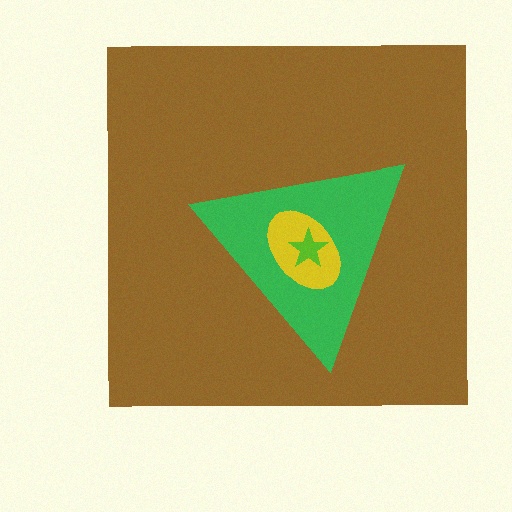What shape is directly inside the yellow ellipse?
The lime star.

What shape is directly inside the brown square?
The green triangle.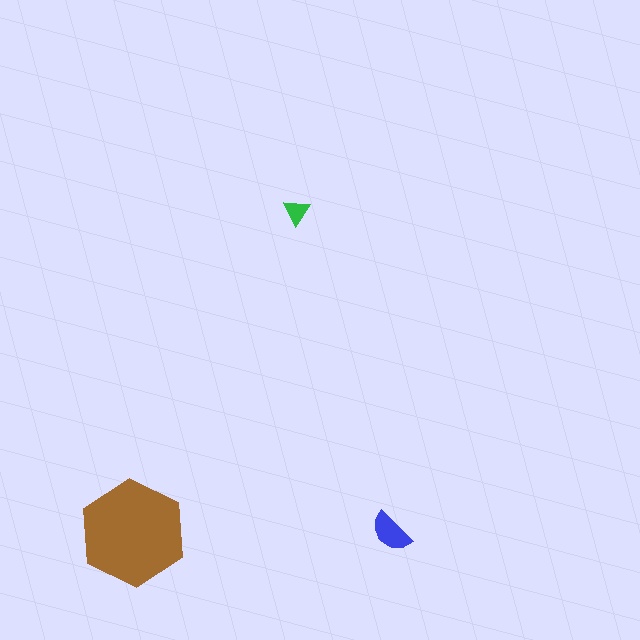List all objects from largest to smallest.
The brown hexagon, the blue semicircle, the green triangle.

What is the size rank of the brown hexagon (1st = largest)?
1st.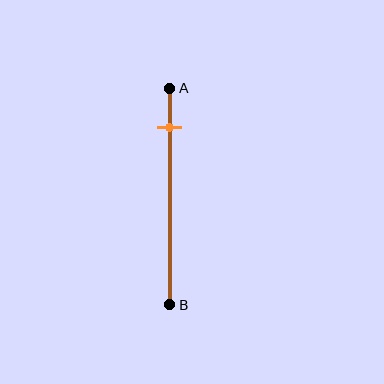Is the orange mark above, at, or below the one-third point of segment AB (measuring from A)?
The orange mark is above the one-third point of segment AB.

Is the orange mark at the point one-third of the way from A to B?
No, the mark is at about 20% from A, not at the 33% one-third point.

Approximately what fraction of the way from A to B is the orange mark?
The orange mark is approximately 20% of the way from A to B.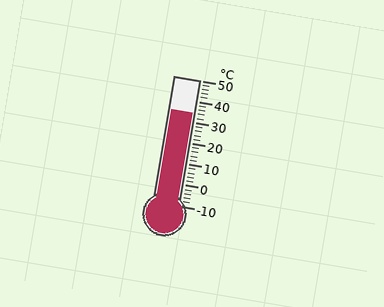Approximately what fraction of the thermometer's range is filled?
The thermometer is filled to approximately 75% of its range.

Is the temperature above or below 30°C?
The temperature is above 30°C.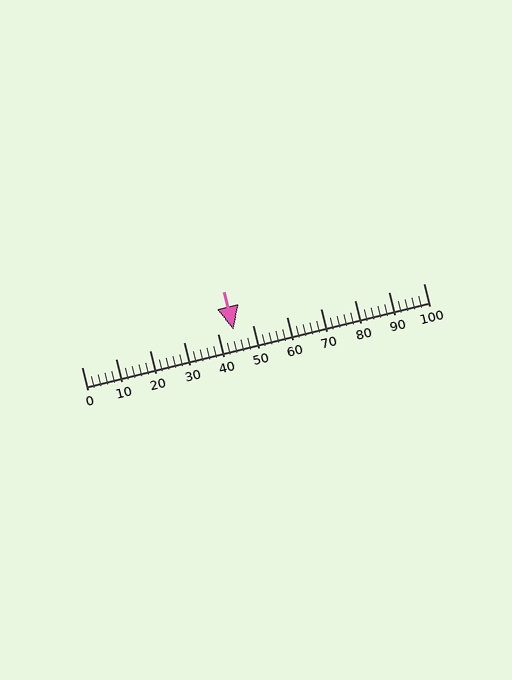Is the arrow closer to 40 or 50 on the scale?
The arrow is closer to 40.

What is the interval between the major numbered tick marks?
The major tick marks are spaced 10 units apart.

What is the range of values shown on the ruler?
The ruler shows values from 0 to 100.